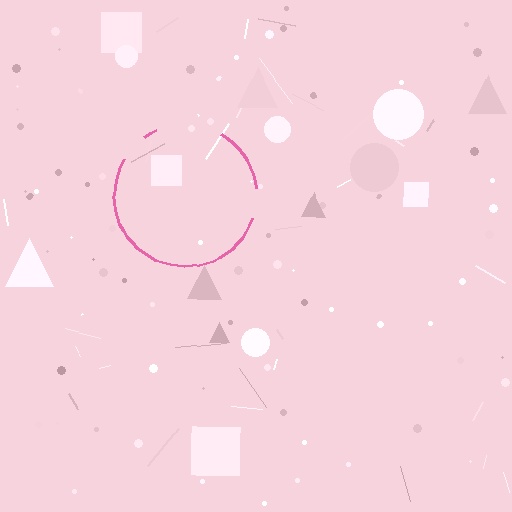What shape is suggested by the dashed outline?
The dashed outline suggests a circle.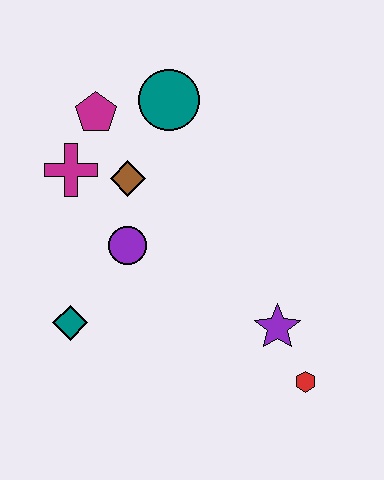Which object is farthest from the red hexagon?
The magenta pentagon is farthest from the red hexagon.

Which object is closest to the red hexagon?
The purple star is closest to the red hexagon.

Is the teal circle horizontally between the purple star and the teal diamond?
Yes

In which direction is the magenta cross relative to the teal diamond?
The magenta cross is above the teal diamond.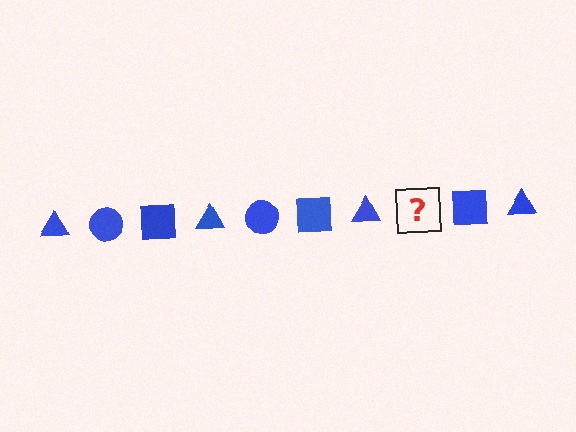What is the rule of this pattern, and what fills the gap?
The rule is that the pattern cycles through triangle, circle, square shapes in blue. The gap should be filled with a blue circle.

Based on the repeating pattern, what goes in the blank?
The blank should be a blue circle.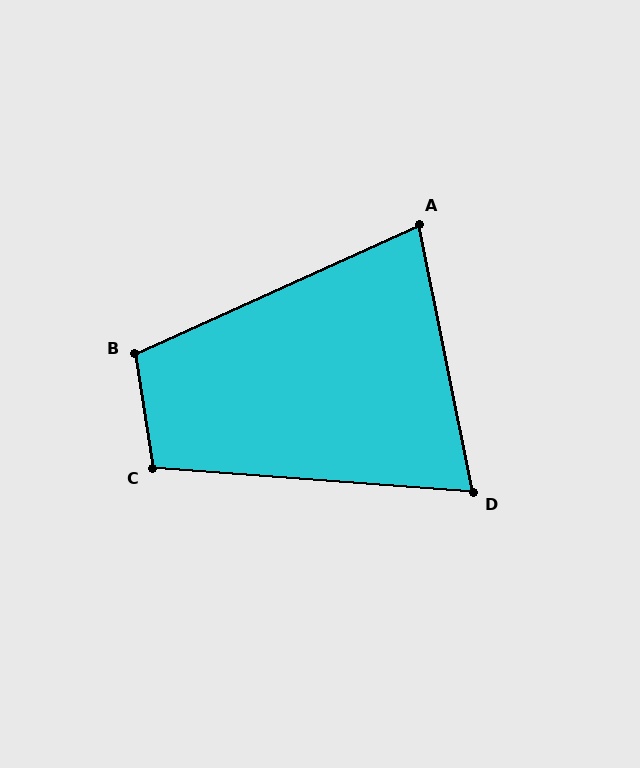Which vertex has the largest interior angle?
B, at approximately 106 degrees.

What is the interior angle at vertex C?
Approximately 103 degrees (obtuse).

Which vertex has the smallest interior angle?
D, at approximately 74 degrees.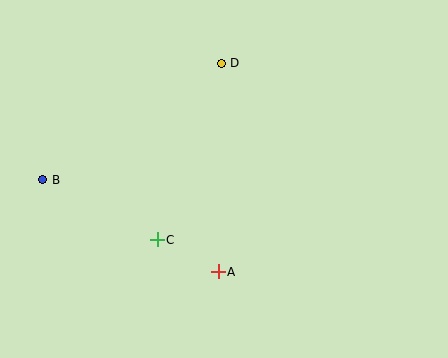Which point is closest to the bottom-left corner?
Point B is closest to the bottom-left corner.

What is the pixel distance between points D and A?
The distance between D and A is 208 pixels.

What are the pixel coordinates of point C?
Point C is at (157, 240).